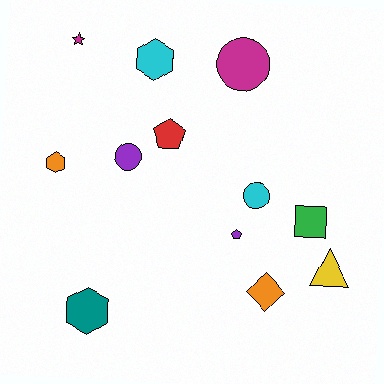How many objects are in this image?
There are 12 objects.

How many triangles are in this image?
There is 1 triangle.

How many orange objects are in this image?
There are 2 orange objects.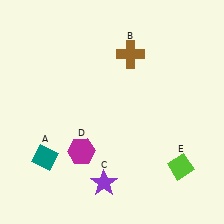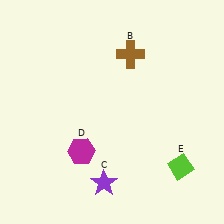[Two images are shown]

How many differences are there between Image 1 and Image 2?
There is 1 difference between the two images.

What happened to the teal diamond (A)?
The teal diamond (A) was removed in Image 2. It was in the bottom-left area of Image 1.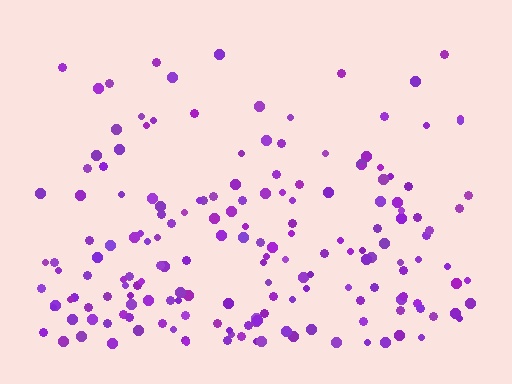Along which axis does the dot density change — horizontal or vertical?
Vertical.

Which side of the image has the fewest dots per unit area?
The top.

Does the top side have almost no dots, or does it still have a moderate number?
Still a moderate number, just noticeably fewer than the bottom.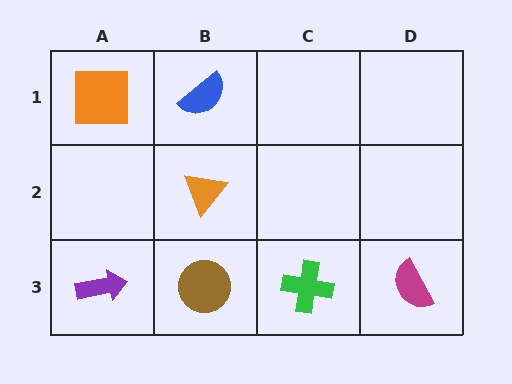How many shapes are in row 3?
4 shapes.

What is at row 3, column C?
A green cross.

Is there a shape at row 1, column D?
No, that cell is empty.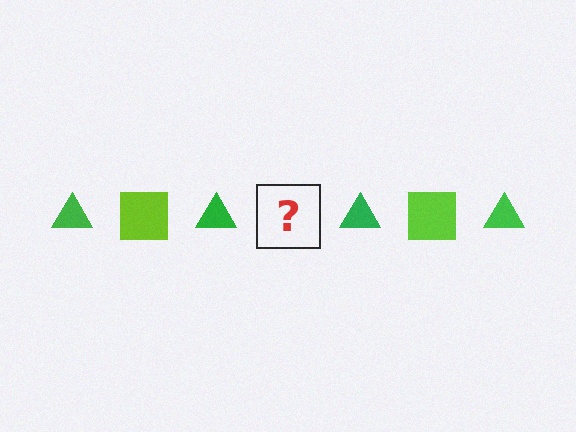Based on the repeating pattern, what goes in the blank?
The blank should be a lime square.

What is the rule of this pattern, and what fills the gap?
The rule is that the pattern alternates between green triangle and lime square. The gap should be filled with a lime square.